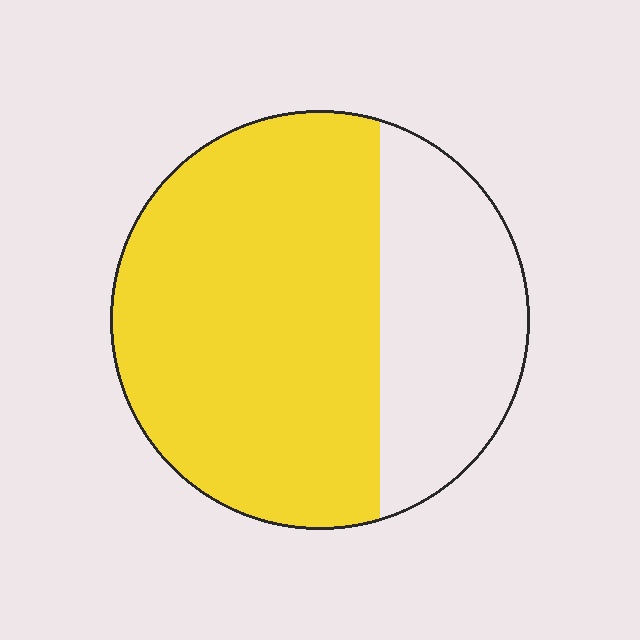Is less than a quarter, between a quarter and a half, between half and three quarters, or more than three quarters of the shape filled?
Between half and three quarters.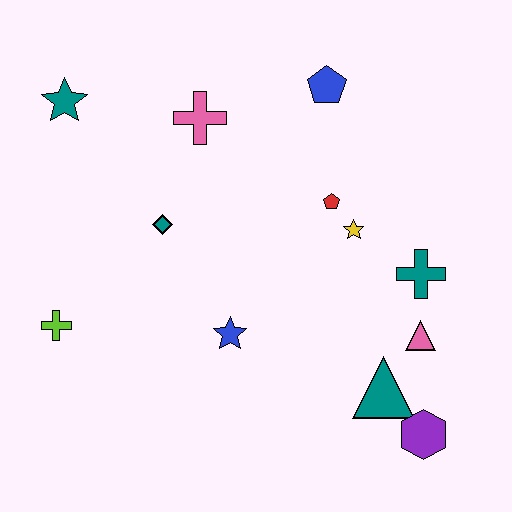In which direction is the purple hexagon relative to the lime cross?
The purple hexagon is to the right of the lime cross.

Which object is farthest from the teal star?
The purple hexagon is farthest from the teal star.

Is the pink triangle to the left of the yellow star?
No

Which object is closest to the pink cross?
The teal diamond is closest to the pink cross.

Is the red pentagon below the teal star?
Yes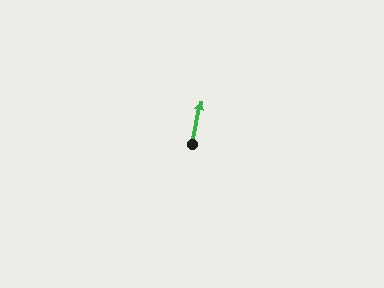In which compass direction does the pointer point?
North.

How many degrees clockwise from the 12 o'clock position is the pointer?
Approximately 11 degrees.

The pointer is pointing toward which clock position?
Roughly 12 o'clock.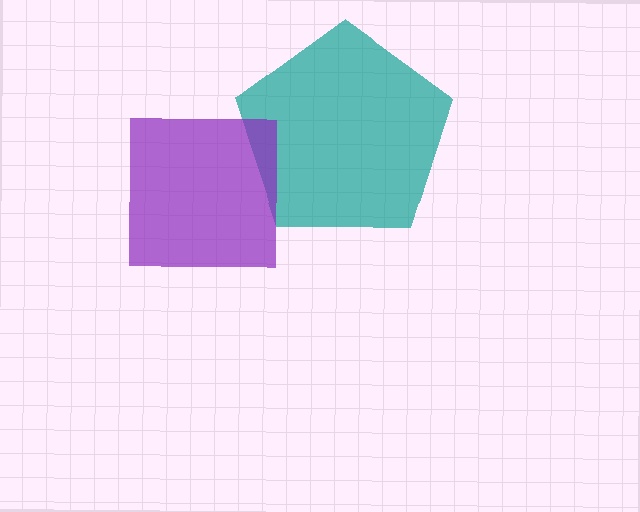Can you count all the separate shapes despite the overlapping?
Yes, there are 2 separate shapes.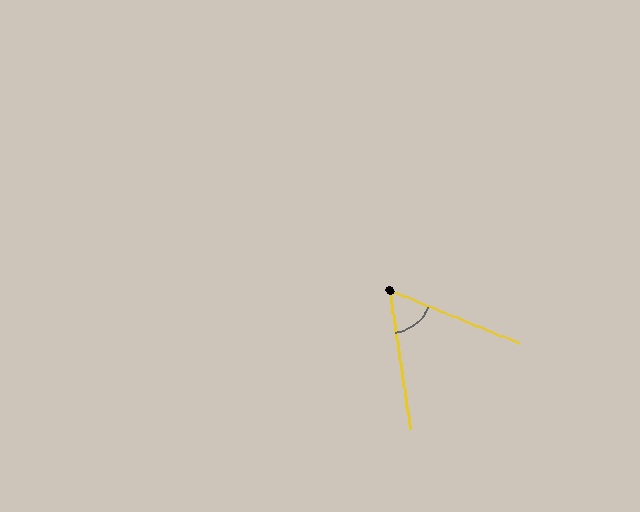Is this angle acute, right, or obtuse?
It is acute.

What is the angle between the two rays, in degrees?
Approximately 59 degrees.